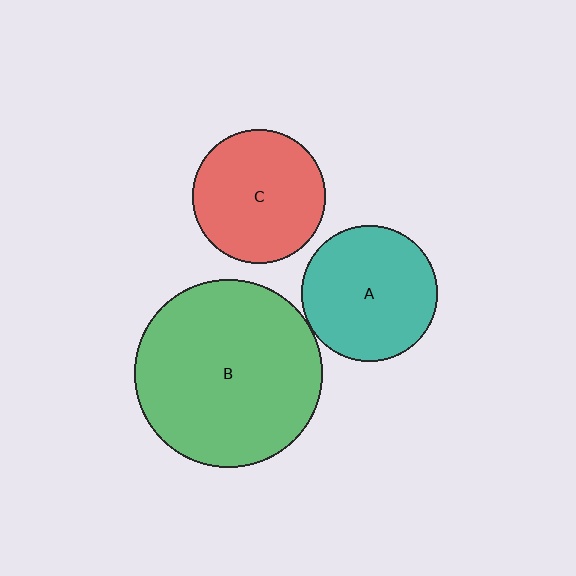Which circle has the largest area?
Circle B (green).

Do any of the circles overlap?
No, none of the circles overlap.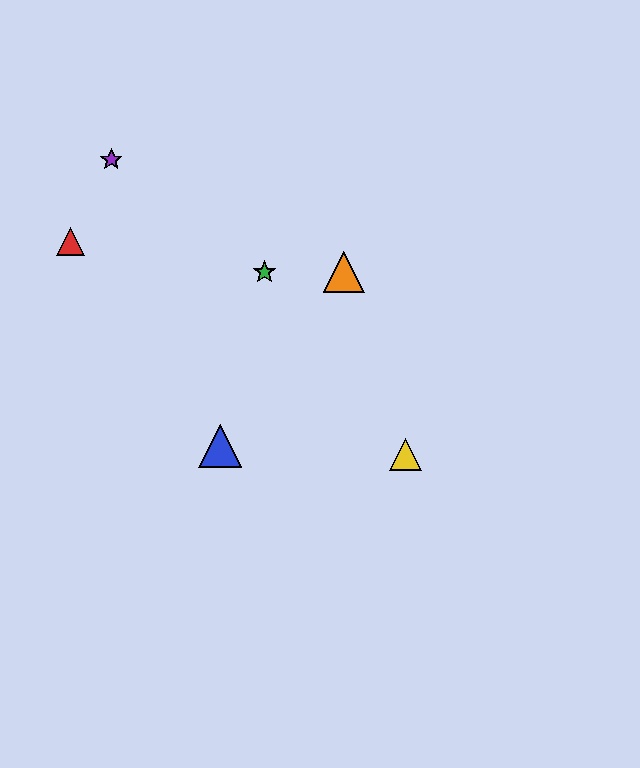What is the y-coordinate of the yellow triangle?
The yellow triangle is at y≈454.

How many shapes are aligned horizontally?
2 shapes (the green star, the orange triangle) are aligned horizontally.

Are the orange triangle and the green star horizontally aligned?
Yes, both are at y≈272.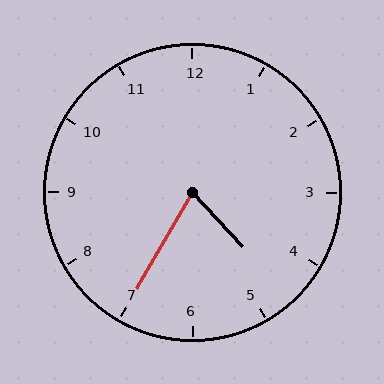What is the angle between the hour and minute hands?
Approximately 72 degrees.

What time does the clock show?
4:35.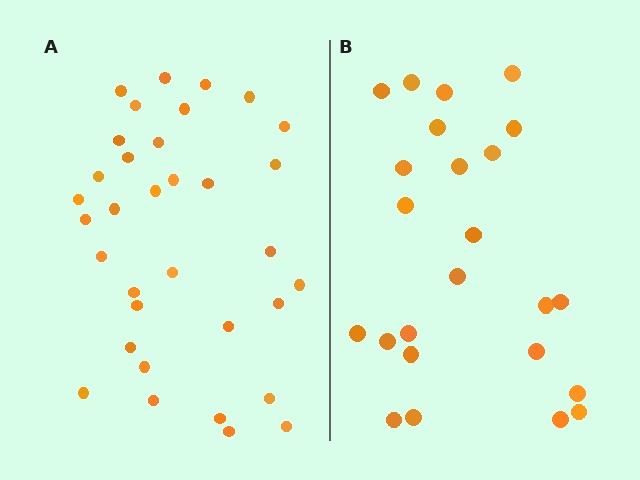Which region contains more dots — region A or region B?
Region A (the left region) has more dots.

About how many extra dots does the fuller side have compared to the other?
Region A has roughly 10 or so more dots than region B.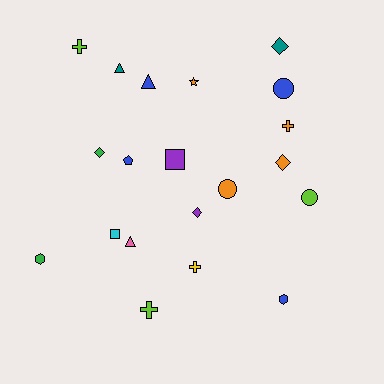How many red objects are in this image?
There are no red objects.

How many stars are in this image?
There is 1 star.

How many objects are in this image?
There are 20 objects.